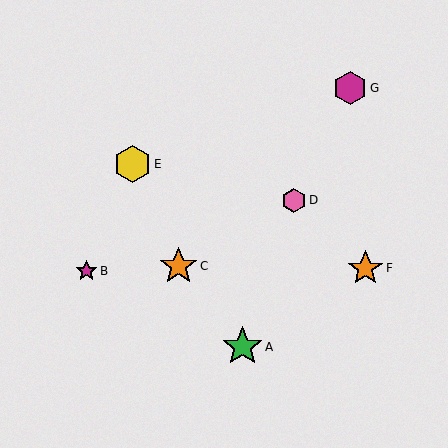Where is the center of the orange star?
The center of the orange star is at (178, 266).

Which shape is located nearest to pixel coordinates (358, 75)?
The magenta hexagon (labeled G) at (350, 88) is nearest to that location.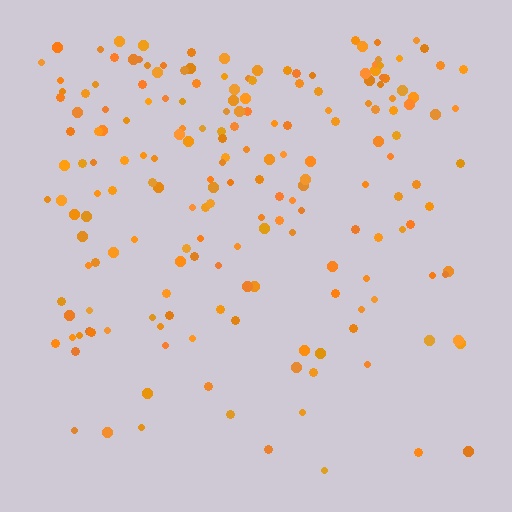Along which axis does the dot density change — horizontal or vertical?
Vertical.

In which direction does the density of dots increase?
From bottom to top, with the top side densest.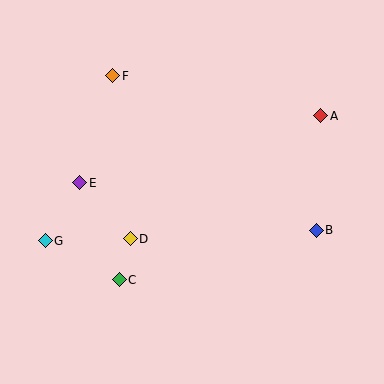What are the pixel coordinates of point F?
Point F is at (113, 76).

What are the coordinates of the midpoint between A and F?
The midpoint between A and F is at (217, 96).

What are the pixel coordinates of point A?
Point A is at (321, 116).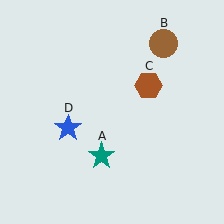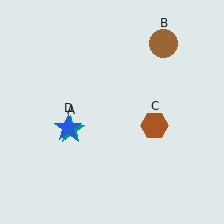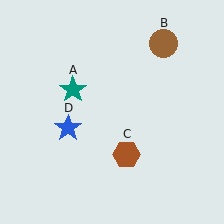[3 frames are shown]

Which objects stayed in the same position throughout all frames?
Brown circle (object B) and blue star (object D) remained stationary.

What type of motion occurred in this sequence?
The teal star (object A), brown hexagon (object C) rotated clockwise around the center of the scene.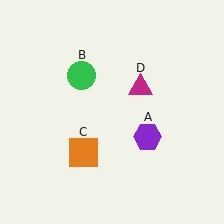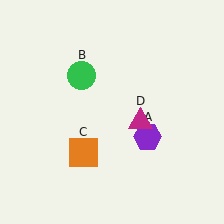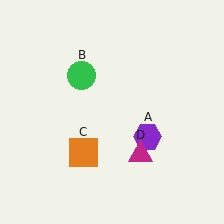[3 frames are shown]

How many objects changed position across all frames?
1 object changed position: magenta triangle (object D).